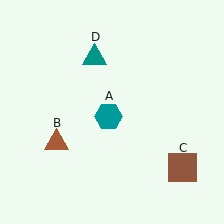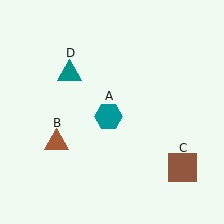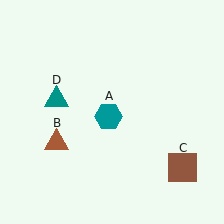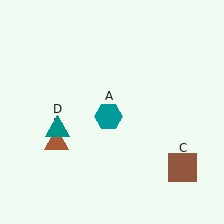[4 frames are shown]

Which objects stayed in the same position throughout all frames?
Teal hexagon (object A) and brown triangle (object B) and brown square (object C) remained stationary.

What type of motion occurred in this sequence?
The teal triangle (object D) rotated counterclockwise around the center of the scene.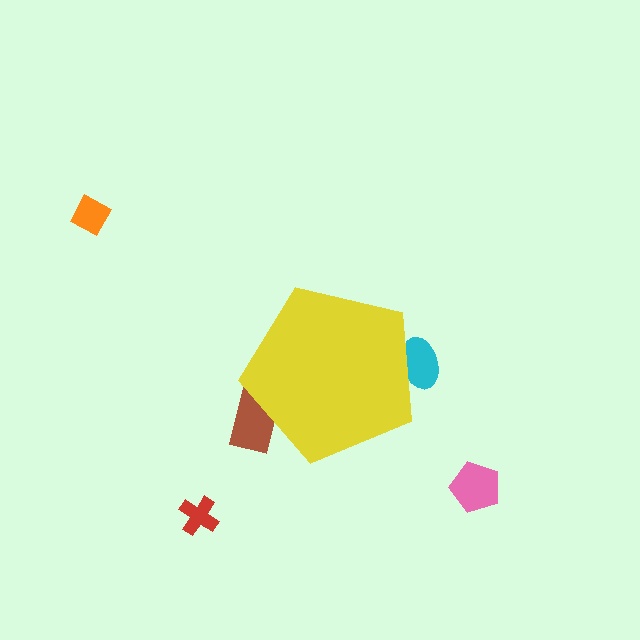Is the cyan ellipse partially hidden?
Yes, the cyan ellipse is partially hidden behind the yellow pentagon.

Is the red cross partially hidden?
No, the red cross is fully visible.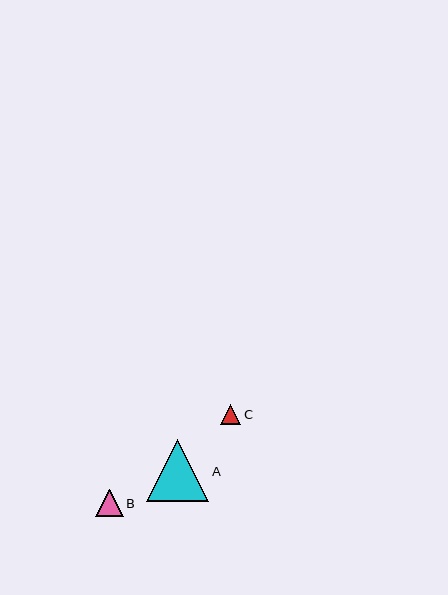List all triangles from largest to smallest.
From largest to smallest: A, B, C.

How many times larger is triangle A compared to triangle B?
Triangle A is approximately 2.3 times the size of triangle B.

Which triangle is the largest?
Triangle A is the largest with a size of approximately 62 pixels.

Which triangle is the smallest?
Triangle C is the smallest with a size of approximately 20 pixels.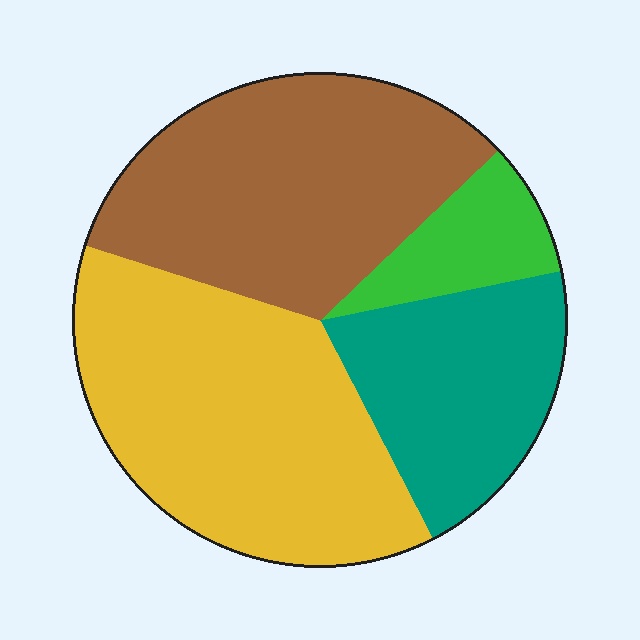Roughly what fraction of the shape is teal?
Teal takes up about one fifth (1/5) of the shape.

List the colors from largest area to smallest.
From largest to smallest: yellow, brown, teal, green.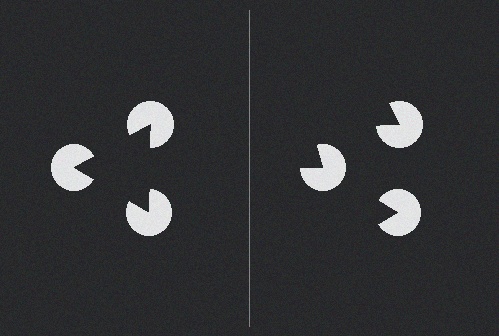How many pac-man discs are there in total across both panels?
6 — 3 on each side.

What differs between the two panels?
The pac-man discs are positioned identically on both sides; only the wedge orientations differ. On the left they align to a triangle; on the right they are misaligned.